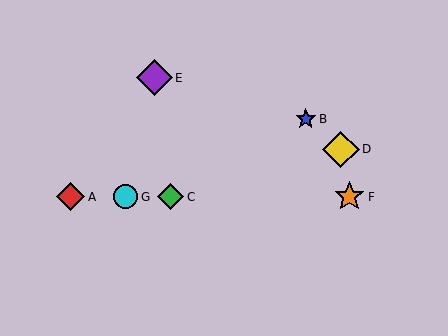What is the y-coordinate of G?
Object G is at y≈197.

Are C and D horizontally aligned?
No, C is at y≈197 and D is at y≈149.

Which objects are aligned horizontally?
Objects A, C, F, G are aligned horizontally.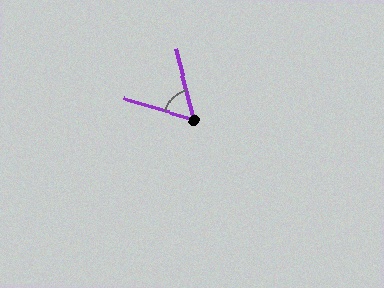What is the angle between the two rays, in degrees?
Approximately 59 degrees.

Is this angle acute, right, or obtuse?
It is acute.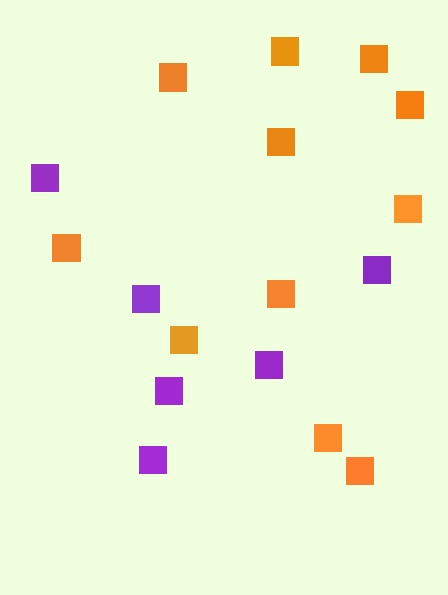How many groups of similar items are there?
There are 2 groups: one group of purple squares (6) and one group of orange squares (11).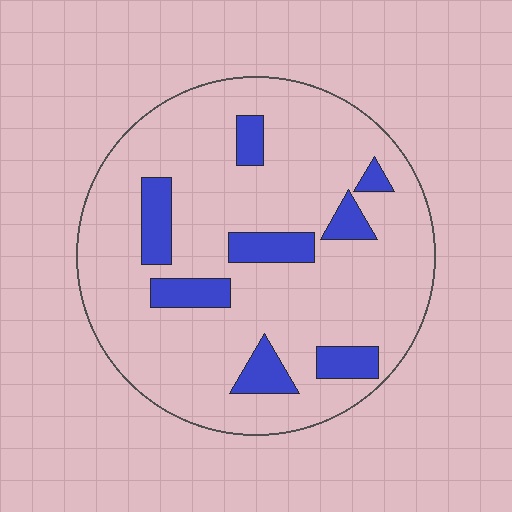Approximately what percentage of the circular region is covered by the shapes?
Approximately 15%.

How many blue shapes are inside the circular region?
8.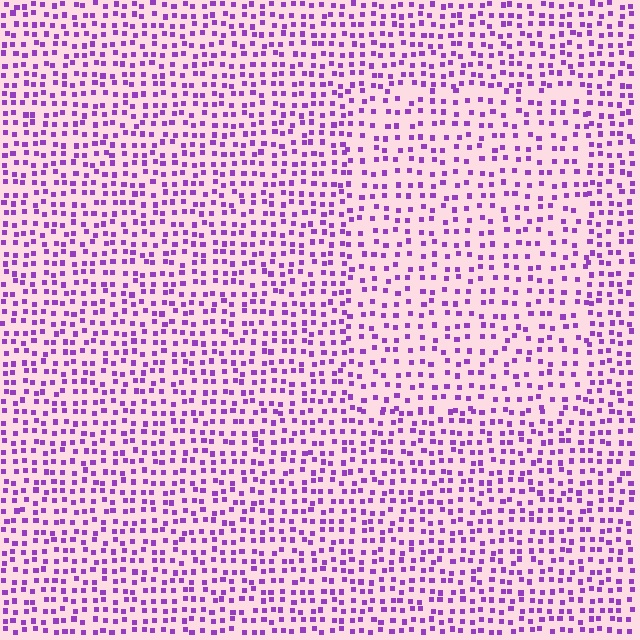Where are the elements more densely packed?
The elements are more densely packed outside the rectangle boundary.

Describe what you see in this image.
The image contains small purple elements arranged at two different densities. A rectangle-shaped region is visible where the elements are less densely packed than the surrounding area.